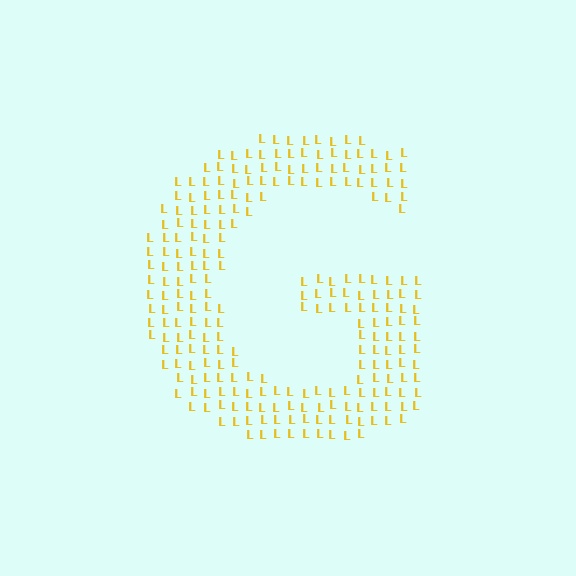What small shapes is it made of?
It is made of small letter L's.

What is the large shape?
The large shape is the letter G.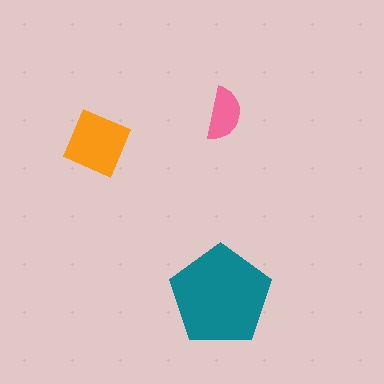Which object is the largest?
The teal pentagon.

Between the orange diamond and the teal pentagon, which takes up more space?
The teal pentagon.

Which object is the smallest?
The pink semicircle.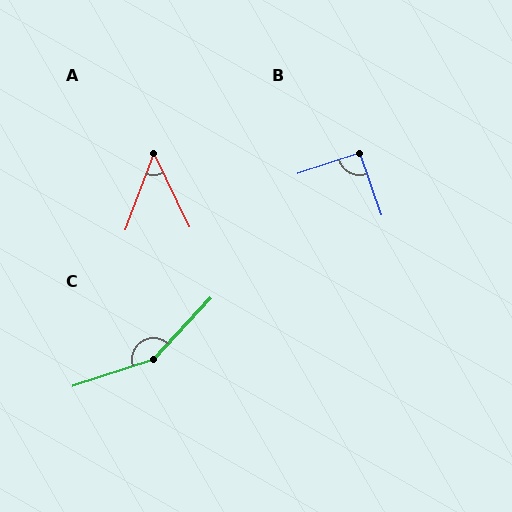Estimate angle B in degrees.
Approximately 91 degrees.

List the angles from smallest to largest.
A (46°), B (91°), C (151°).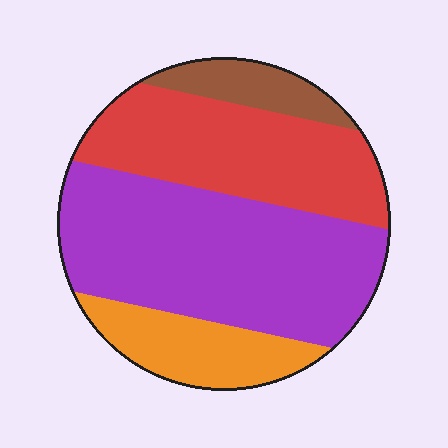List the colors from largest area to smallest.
From largest to smallest: purple, red, orange, brown.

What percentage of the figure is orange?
Orange takes up about one sixth (1/6) of the figure.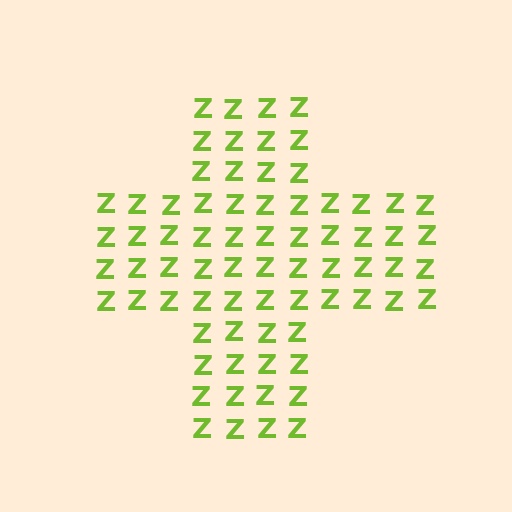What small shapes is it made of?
It is made of small letter Z's.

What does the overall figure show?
The overall figure shows a cross.